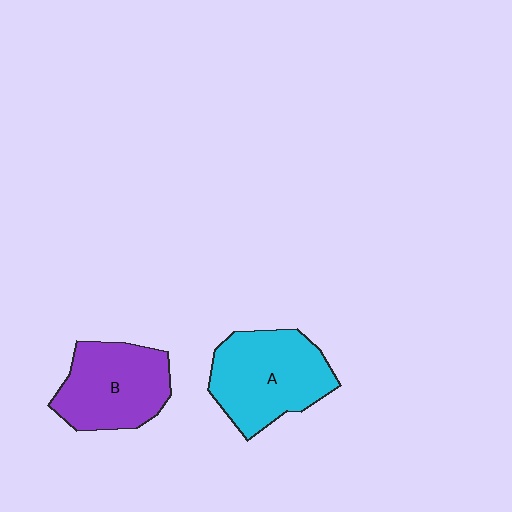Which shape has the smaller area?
Shape B (purple).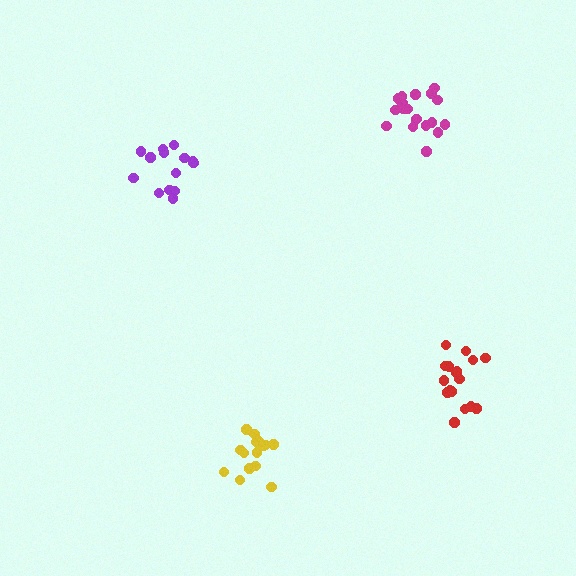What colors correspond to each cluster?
The clusters are colored: red, magenta, purple, yellow.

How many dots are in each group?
Group 1: 17 dots, Group 2: 19 dots, Group 3: 14 dots, Group 4: 15 dots (65 total).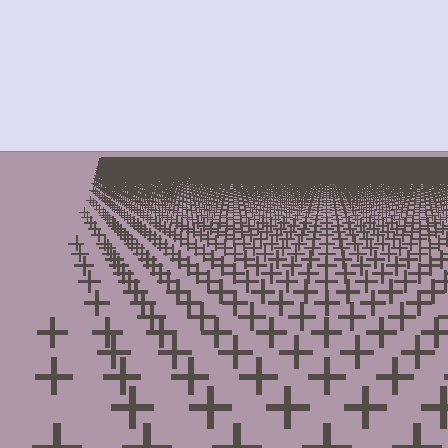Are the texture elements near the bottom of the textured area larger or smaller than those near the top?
Larger. Near the bottom, elements are closer to the viewer and appear at a bigger on-screen size.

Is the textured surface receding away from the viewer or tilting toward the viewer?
The surface is receding away from the viewer. Texture elements get smaller and denser toward the top.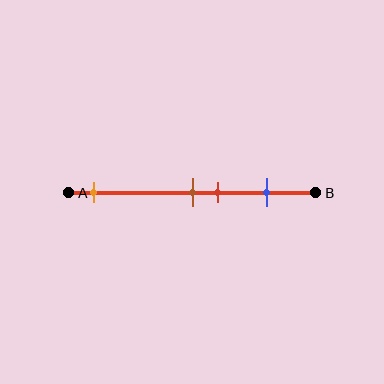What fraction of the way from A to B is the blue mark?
The blue mark is approximately 80% (0.8) of the way from A to B.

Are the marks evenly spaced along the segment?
No, the marks are not evenly spaced.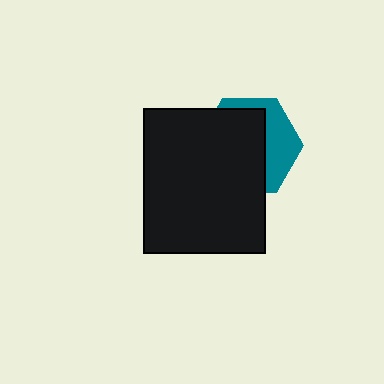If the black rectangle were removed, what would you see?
You would see the complete teal hexagon.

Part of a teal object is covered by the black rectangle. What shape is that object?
It is a hexagon.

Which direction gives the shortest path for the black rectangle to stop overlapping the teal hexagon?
Moving toward the lower-left gives the shortest separation.